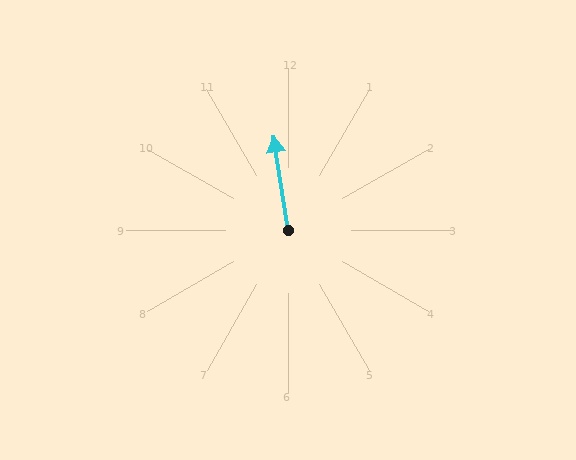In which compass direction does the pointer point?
North.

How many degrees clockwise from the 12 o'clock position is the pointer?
Approximately 351 degrees.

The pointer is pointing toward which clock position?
Roughly 12 o'clock.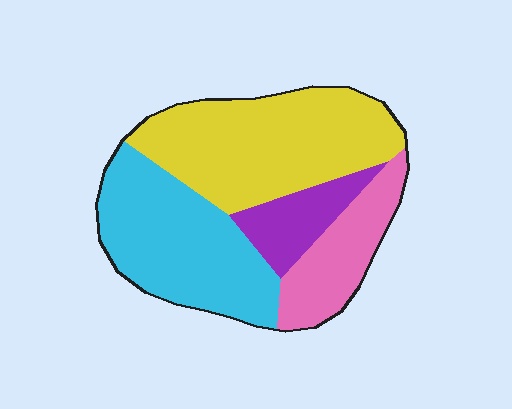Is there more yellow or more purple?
Yellow.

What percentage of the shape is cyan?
Cyan takes up about one third (1/3) of the shape.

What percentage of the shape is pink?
Pink covers 17% of the shape.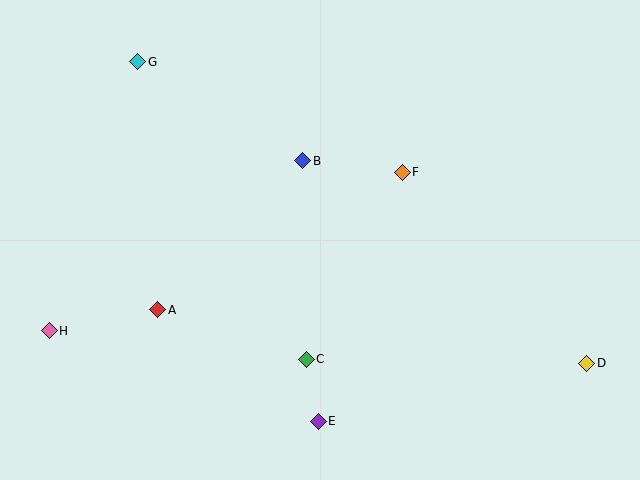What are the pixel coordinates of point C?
Point C is at (306, 359).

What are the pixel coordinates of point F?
Point F is at (402, 172).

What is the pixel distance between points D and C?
The distance between D and C is 281 pixels.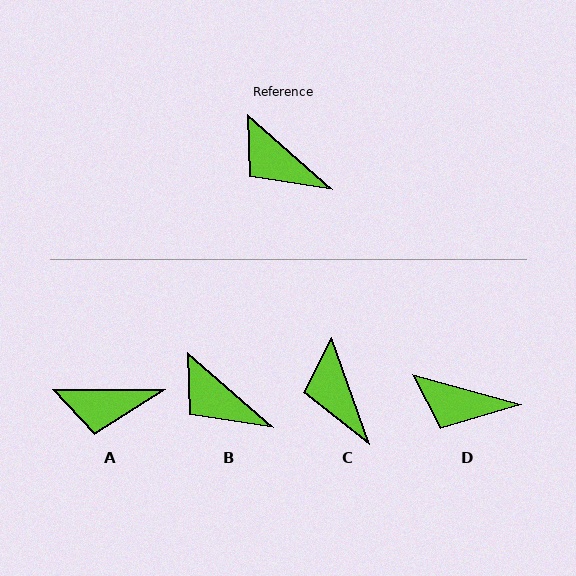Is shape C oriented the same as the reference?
No, it is off by about 30 degrees.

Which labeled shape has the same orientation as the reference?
B.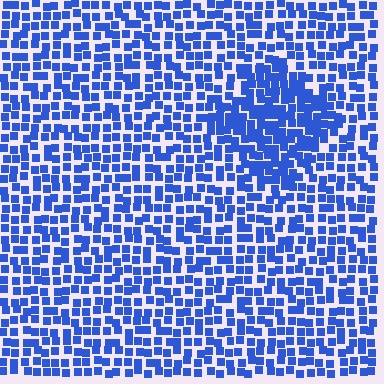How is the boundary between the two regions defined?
The boundary is defined by a change in element density (approximately 1.6x ratio). All elements are the same color, size, and shape.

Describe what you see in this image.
The image contains small blue elements arranged at two different densities. A diamond-shaped region is visible where the elements are more densely packed than the surrounding area.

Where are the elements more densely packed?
The elements are more densely packed inside the diamond boundary.